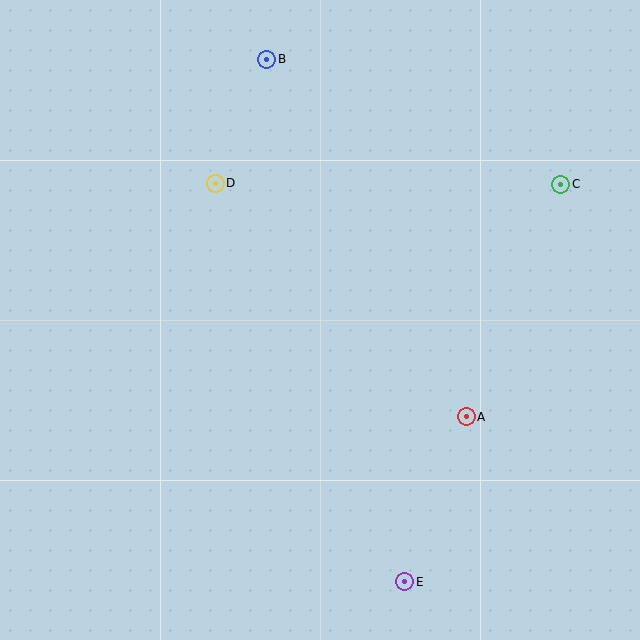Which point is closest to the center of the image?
Point D at (215, 183) is closest to the center.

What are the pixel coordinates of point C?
Point C is at (561, 184).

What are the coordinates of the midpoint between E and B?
The midpoint between E and B is at (336, 321).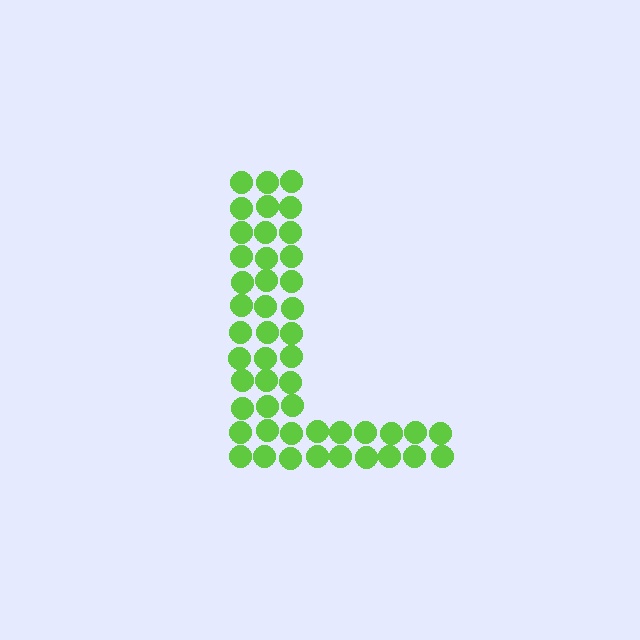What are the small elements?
The small elements are circles.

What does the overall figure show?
The overall figure shows the letter L.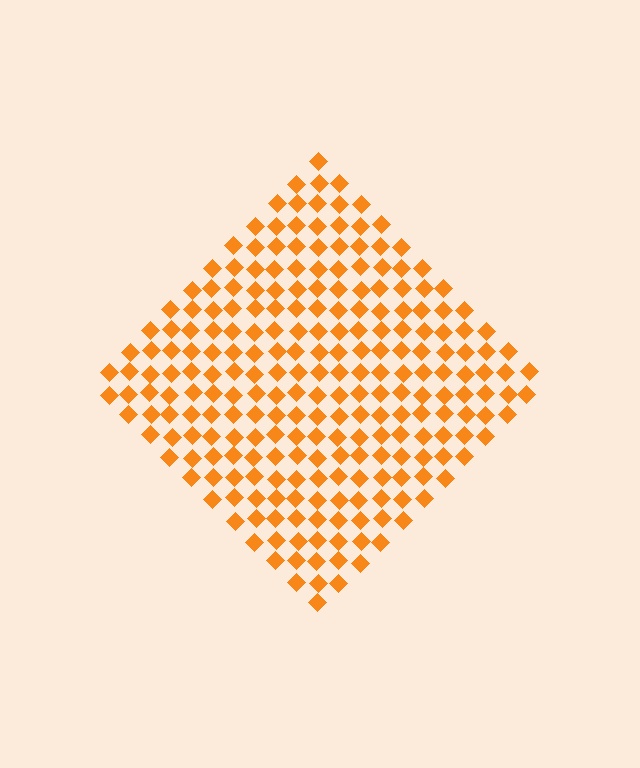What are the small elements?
The small elements are diamonds.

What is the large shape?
The large shape is a diamond.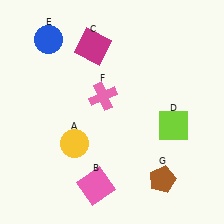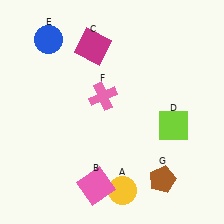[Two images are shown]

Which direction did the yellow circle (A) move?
The yellow circle (A) moved right.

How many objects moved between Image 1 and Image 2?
1 object moved between the two images.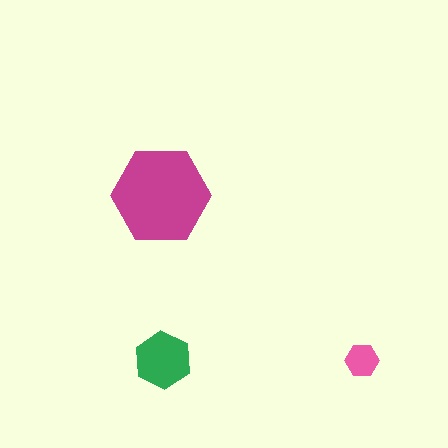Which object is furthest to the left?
The magenta hexagon is leftmost.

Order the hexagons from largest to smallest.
the magenta one, the green one, the pink one.